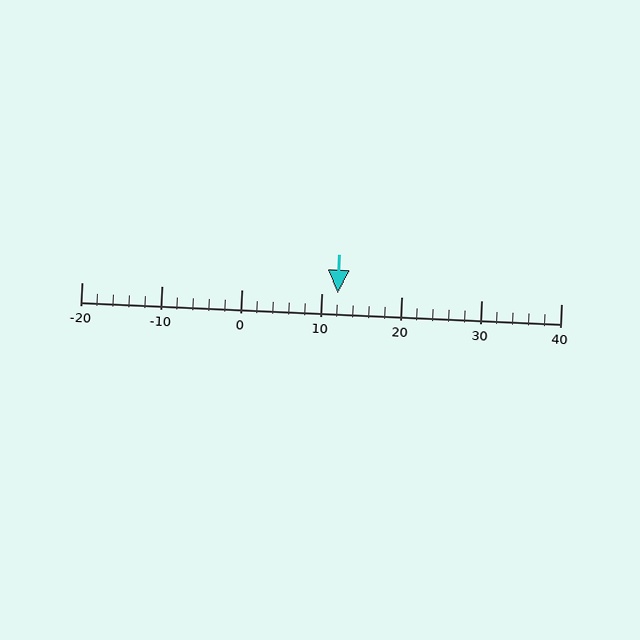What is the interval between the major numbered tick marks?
The major tick marks are spaced 10 units apart.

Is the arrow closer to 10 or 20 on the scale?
The arrow is closer to 10.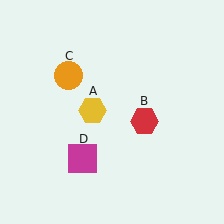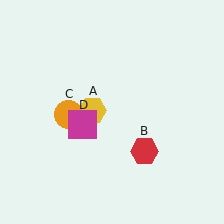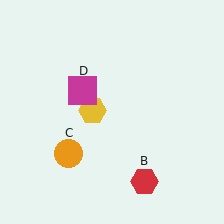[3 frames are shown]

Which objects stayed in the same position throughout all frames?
Yellow hexagon (object A) remained stationary.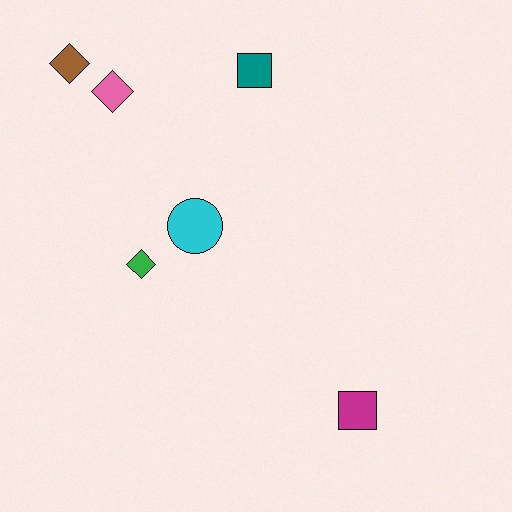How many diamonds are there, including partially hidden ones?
There are 3 diamonds.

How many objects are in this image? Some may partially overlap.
There are 6 objects.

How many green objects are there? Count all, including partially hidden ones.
There is 1 green object.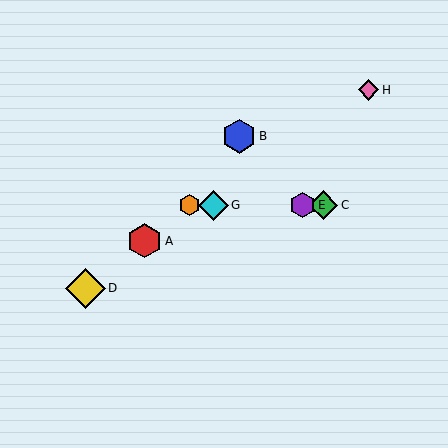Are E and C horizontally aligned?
Yes, both are at y≈205.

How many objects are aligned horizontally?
4 objects (C, E, F, G) are aligned horizontally.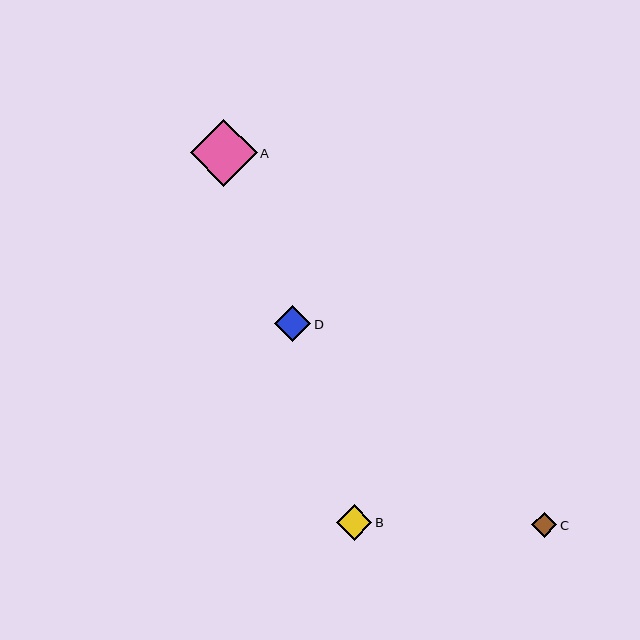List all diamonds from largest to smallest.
From largest to smallest: A, B, D, C.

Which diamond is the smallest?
Diamond C is the smallest with a size of approximately 25 pixels.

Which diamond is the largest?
Diamond A is the largest with a size of approximately 67 pixels.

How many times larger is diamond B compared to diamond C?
Diamond B is approximately 1.4 times the size of diamond C.